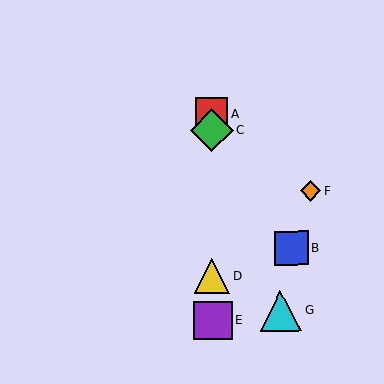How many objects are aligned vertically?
4 objects (A, C, D, E) are aligned vertically.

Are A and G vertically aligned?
No, A is at x≈212 and G is at x≈280.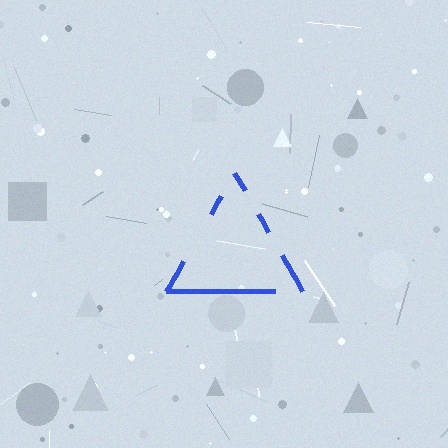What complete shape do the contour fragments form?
The contour fragments form a triangle.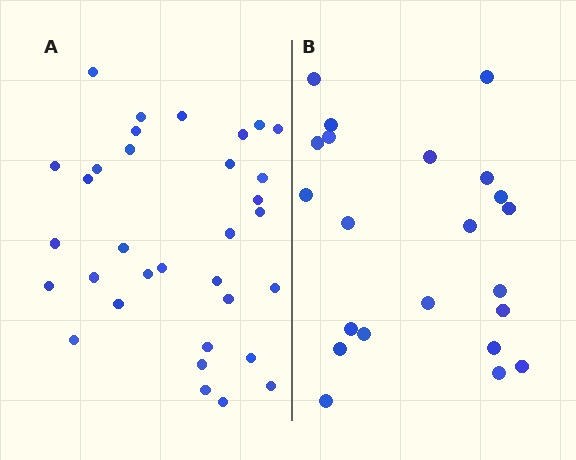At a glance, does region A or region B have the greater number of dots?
Region A (the left region) has more dots.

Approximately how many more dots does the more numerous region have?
Region A has roughly 12 or so more dots than region B.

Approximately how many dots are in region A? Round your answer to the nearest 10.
About 30 dots. (The exact count is 33, which rounds to 30.)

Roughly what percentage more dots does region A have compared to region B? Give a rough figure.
About 50% more.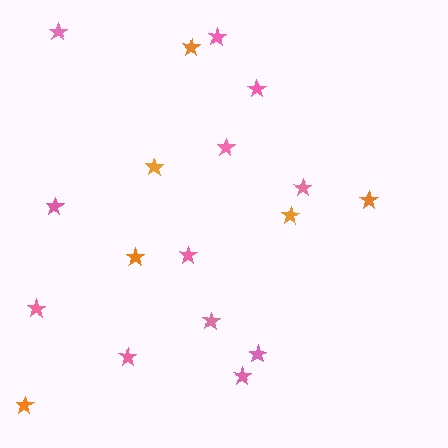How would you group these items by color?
There are 2 groups: one group of pink stars (12) and one group of orange stars (6).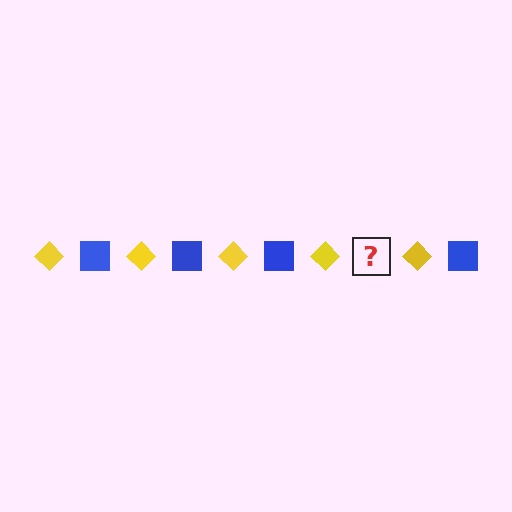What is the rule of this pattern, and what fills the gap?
The rule is that the pattern alternates between yellow diamond and blue square. The gap should be filled with a blue square.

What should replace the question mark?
The question mark should be replaced with a blue square.